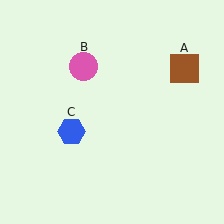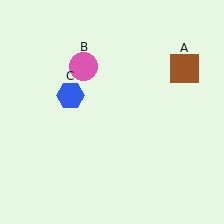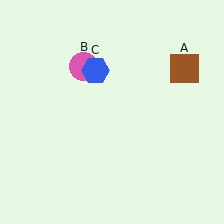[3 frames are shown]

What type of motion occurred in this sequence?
The blue hexagon (object C) rotated clockwise around the center of the scene.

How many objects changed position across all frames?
1 object changed position: blue hexagon (object C).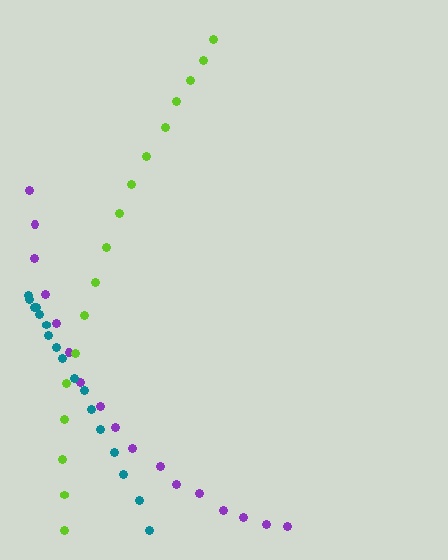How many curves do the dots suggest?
There are 3 distinct paths.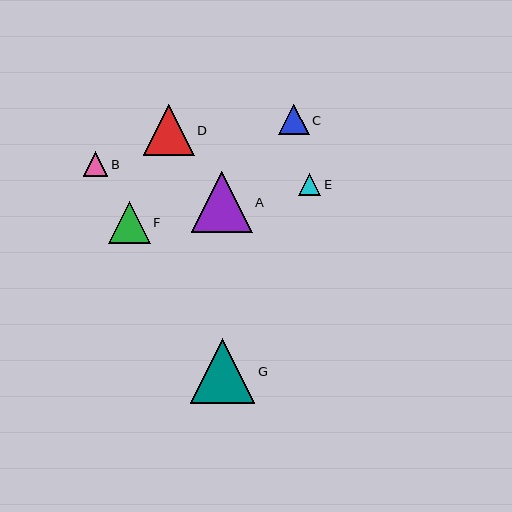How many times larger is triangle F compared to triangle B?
Triangle F is approximately 1.7 times the size of triangle B.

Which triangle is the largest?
Triangle G is the largest with a size of approximately 65 pixels.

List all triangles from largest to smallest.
From largest to smallest: G, A, D, F, C, B, E.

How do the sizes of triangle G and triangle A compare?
Triangle G and triangle A are approximately the same size.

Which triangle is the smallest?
Triangle E is the smallest with a size of approximately 22 pixels.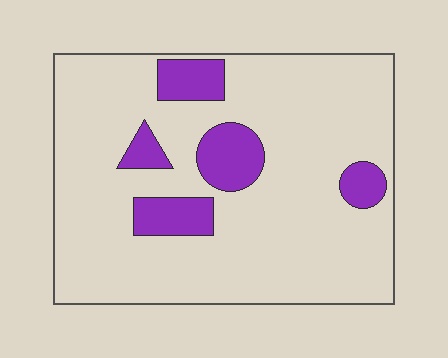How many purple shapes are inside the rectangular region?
5.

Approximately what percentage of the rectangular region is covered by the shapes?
Approximately 15%.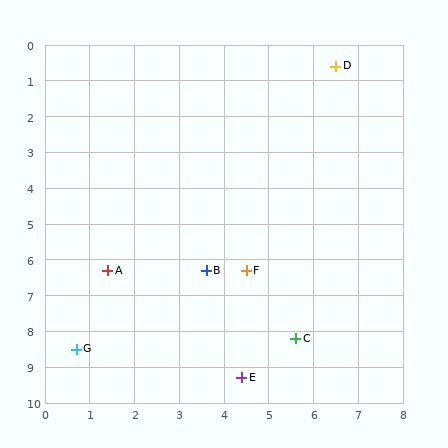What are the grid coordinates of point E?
Point E is at approximately (4.4, 9.3).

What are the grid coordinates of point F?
Point F is at approximately (4.5, 6.3).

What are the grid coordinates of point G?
Point G is at approximately (0.7, 8.5).